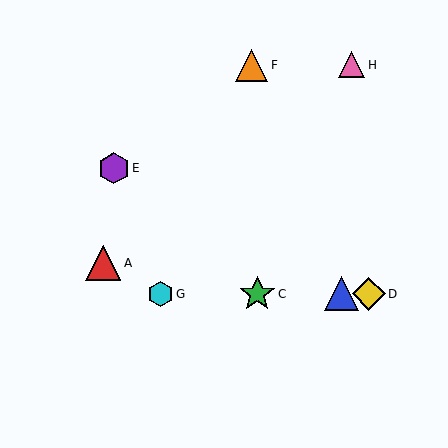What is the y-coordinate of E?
Object E is at y≈168.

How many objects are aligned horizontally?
4 objects (B, C, D, G) are aligned horizontally.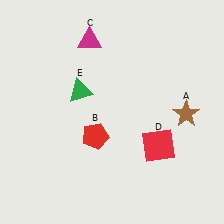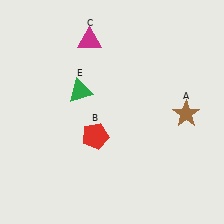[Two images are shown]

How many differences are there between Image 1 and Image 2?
There is 1 difference between the two images.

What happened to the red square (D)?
The red square (D) was removed in Image 2. It was in the bottom-right area of Image 1.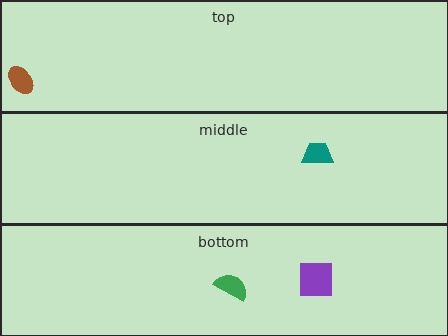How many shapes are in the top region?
1.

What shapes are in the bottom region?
The purple square, the green semicircle.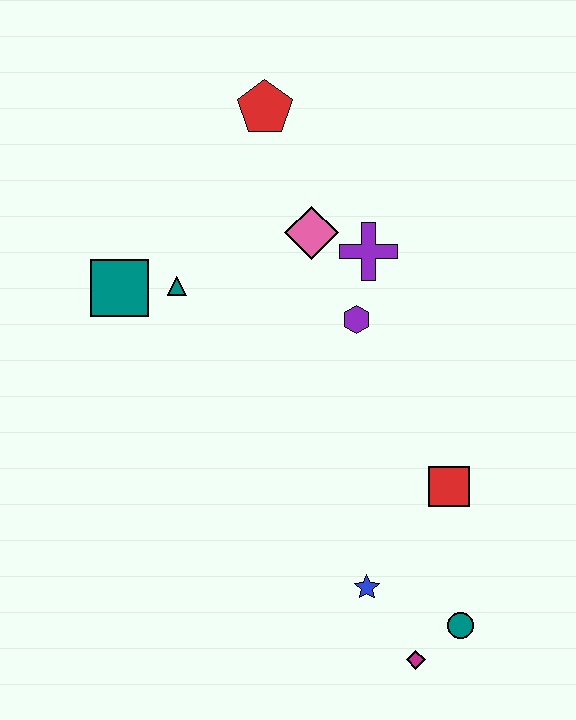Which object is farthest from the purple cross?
The magenta diamond is farthest from the purple cross.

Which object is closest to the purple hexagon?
The purple cross is closest to the purple hexagon.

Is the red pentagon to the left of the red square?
Yes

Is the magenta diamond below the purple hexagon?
Yes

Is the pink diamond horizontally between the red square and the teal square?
Yes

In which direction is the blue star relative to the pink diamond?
The blue star is below the pink diamond.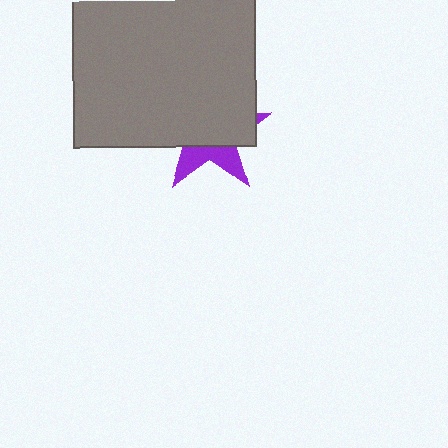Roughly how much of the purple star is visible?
A small part of it is visible (roughly 33%).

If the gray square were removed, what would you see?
You would see the complete purple star.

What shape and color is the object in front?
The object in front is a gray square.